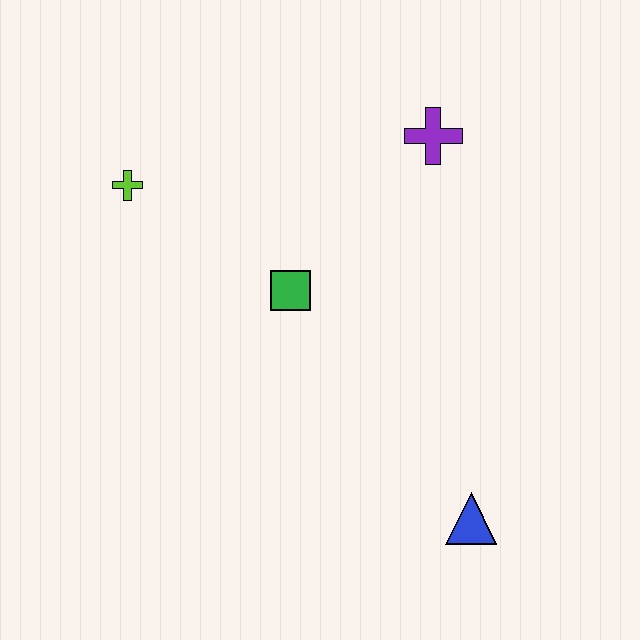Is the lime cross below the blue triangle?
No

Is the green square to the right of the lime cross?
Yes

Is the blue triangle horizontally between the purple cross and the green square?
No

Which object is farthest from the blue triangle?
The lime cross is farthest from the blue triangle.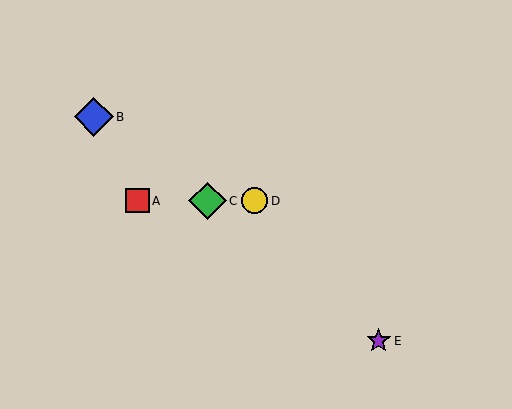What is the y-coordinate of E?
Object E is at y≈341.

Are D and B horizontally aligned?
No, D is at y≈201 and B is at y≈117.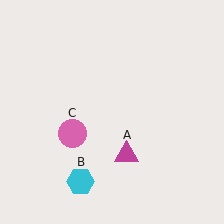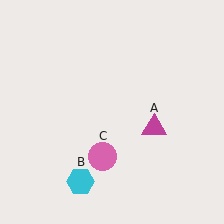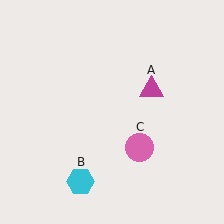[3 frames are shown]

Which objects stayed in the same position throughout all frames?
Cyan hexagon (object B) remained stationary.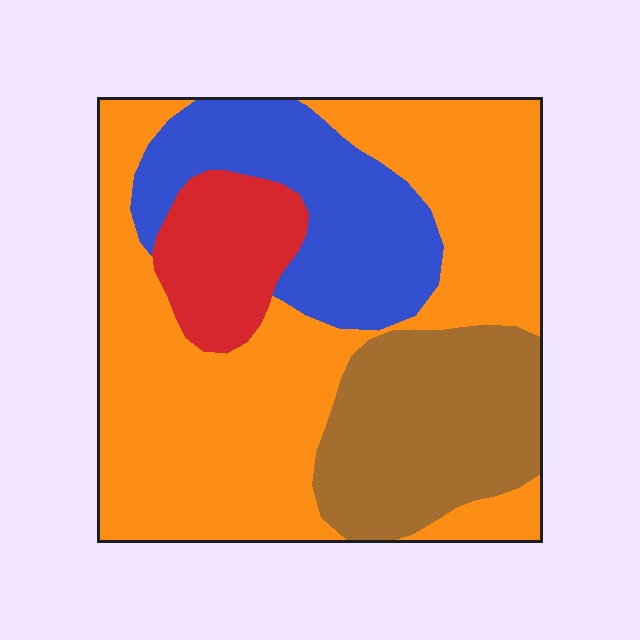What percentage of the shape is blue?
Blue takes up about one fifth (1/5) of the shape.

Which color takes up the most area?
Orange, at roughly 50%.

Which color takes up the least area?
Red, at roughly 10%.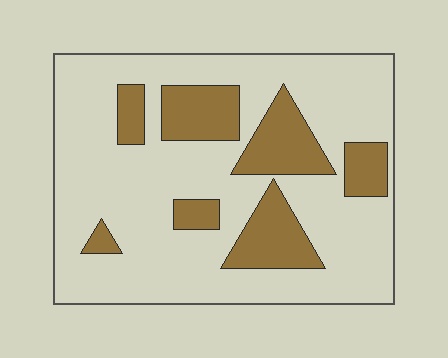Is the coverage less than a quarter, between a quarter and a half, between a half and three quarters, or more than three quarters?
Less than a quarter.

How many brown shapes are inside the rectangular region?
7.